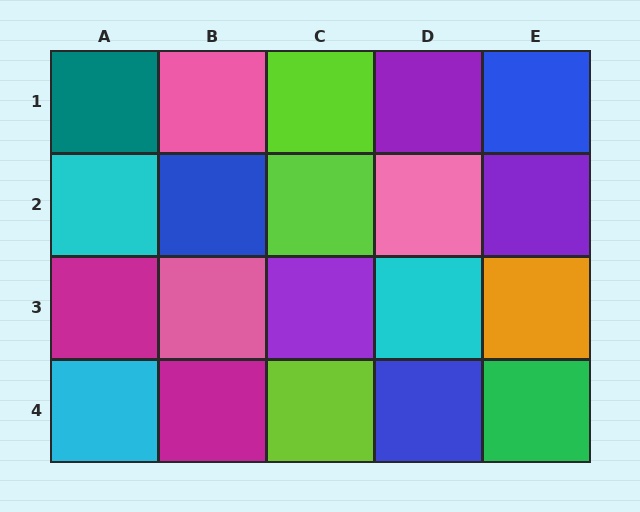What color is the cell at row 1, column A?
Teal.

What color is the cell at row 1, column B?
Pink.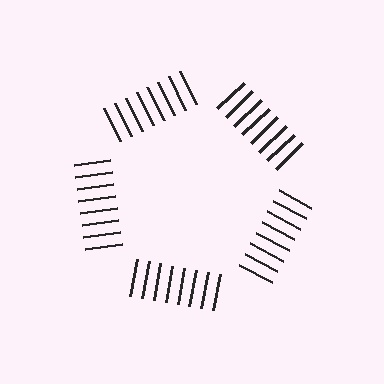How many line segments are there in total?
40 — 8 along each of the 5 edges.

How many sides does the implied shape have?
5 sides — the line-ends trace a pentagon.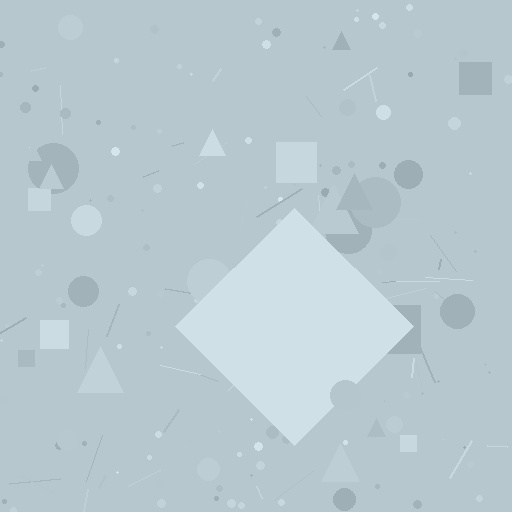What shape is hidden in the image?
A diamond is hidden in the image.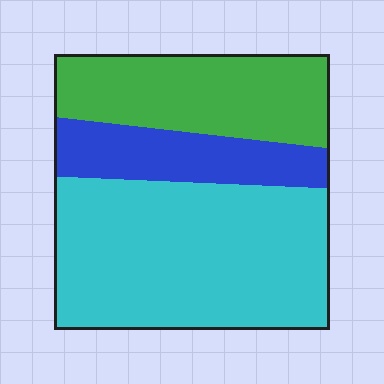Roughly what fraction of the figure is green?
Green takes up about one quarter (1/4) of the figure.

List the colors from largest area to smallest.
From largest to smallest: cyan, green, blue.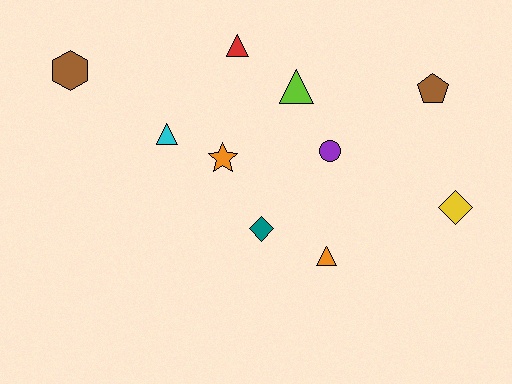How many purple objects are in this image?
There is 1 purple object.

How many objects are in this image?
There are 10 objects.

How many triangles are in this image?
There are 4 triangles.